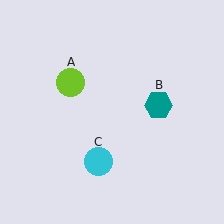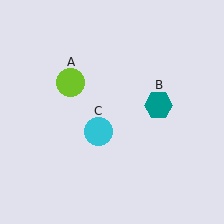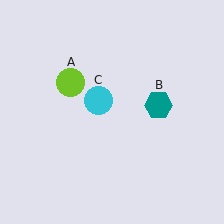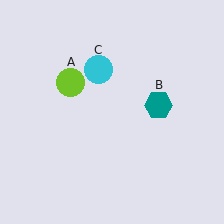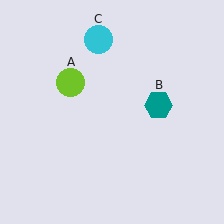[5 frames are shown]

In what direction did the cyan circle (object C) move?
The cyan circle (object C) moved up.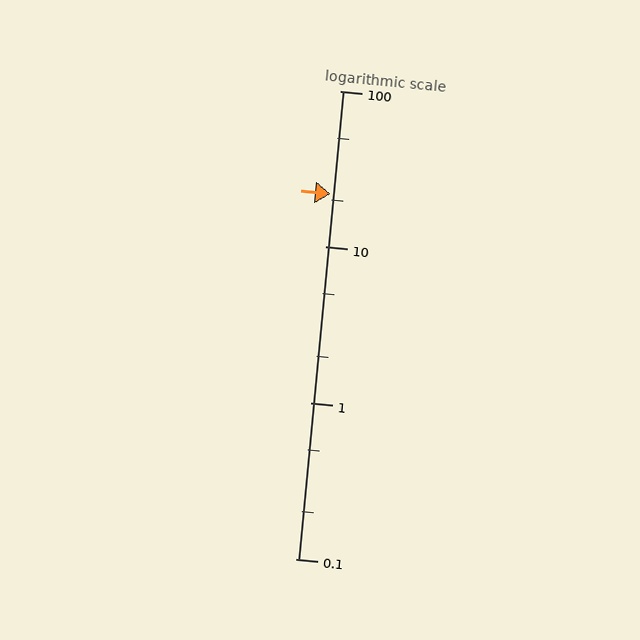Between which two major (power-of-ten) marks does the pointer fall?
The pointer is between 10 and 100.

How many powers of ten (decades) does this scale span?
The scale spans 3 decades, from 0.1 to 100.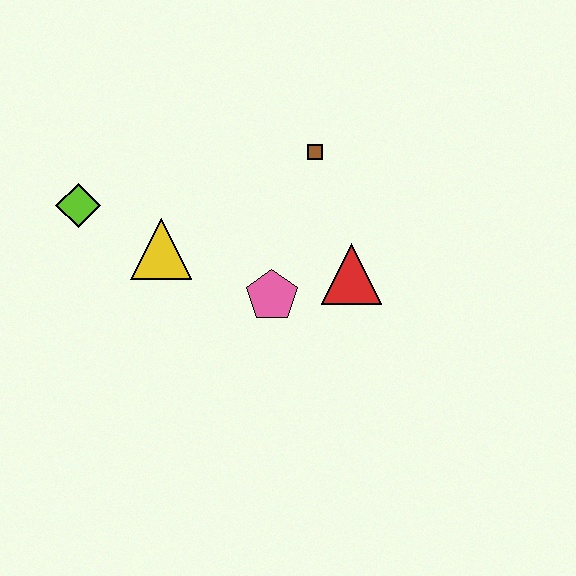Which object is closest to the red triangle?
The pink pentagon is closest to the red triangle.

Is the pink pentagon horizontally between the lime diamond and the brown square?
Yes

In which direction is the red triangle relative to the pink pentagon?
The red triangle is to the right of the pink pentagon.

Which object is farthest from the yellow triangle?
The red triangle is farthest from the yellow triangle.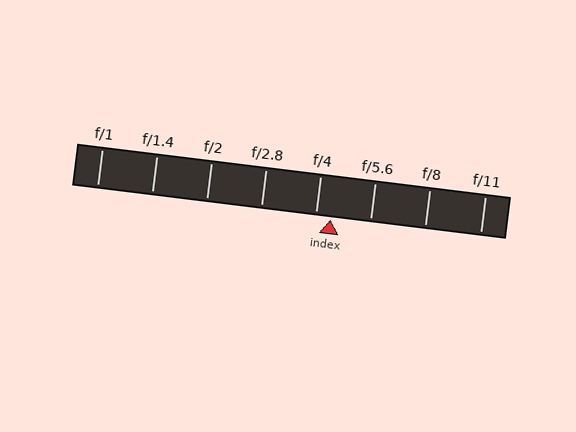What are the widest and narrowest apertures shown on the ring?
The widest aperture shown is f/1 and the narrowest is f/11.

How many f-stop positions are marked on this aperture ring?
There are 8 f-stop positions marked.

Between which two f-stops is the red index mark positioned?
The index mark is between f/4 and f/5.6.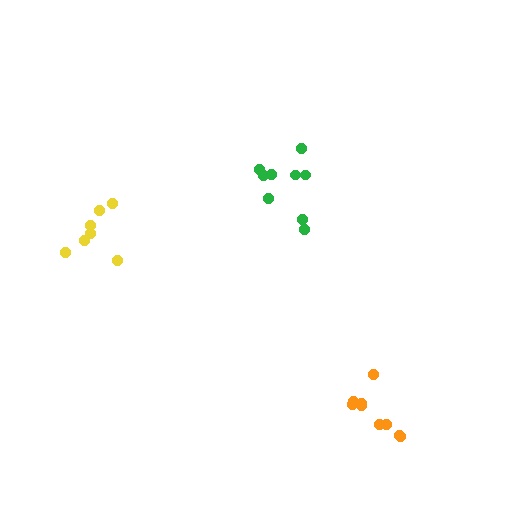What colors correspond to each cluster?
The clusters are colored: yellow, orange, green.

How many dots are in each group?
Group 1: 7 dots, Group 2: 9 dots, Group 3: 9 dots (25 total).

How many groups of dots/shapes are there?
There are 3 groups.